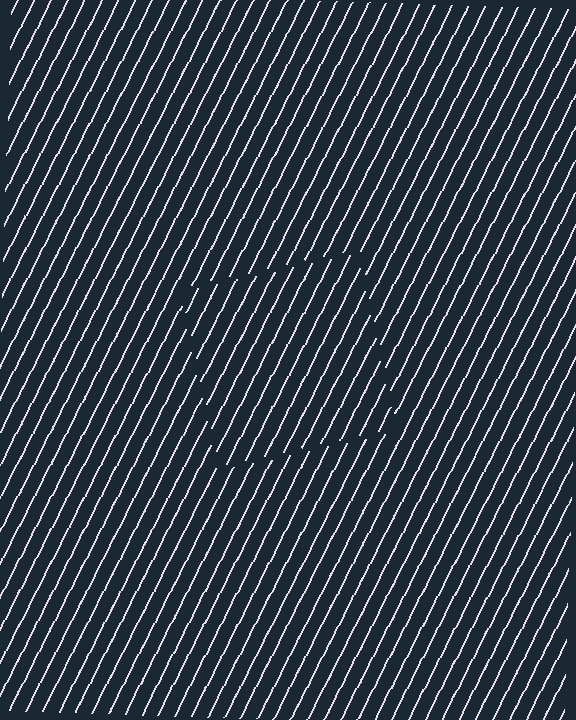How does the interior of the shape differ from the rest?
The interior of the shape contains the same grating, shifted by half a period — the contour is defined by the phase discontinuity where line-ends from the inner and outer gratings abut.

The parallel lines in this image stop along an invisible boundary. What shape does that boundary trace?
An illusory square. The interior of the shape contains the same grating, shifted by half a period — the contour is defined by the phase discontinuity where line-ends from the inner and outer gratings abut.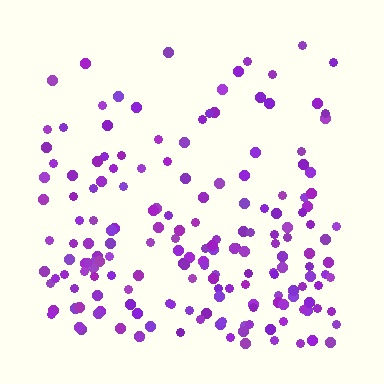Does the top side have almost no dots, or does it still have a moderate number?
Still a moderate number, just noticeably fewer than the bottom.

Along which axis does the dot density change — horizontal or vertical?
Vertical.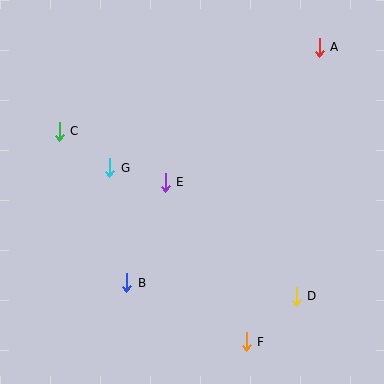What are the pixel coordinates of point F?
Point F is at (246, 342).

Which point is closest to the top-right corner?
Point A is closest to the top-right corner.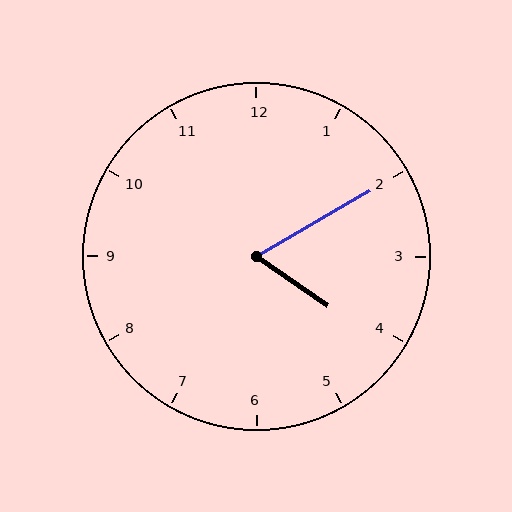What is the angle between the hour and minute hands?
Approximately 65 degrees.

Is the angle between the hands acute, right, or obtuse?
It is acute.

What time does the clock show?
4:10.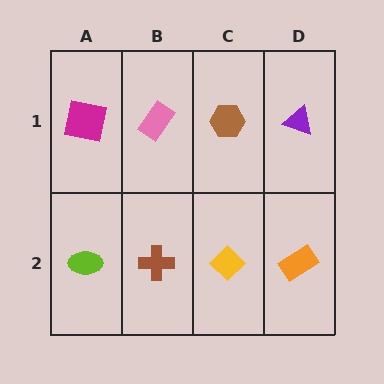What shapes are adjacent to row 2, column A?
A magenta square (row 1, column A), a brown cross (row 2, column B).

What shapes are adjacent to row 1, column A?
A lime ellipse (row 2, column A), a pink rectangle (row 1, column B).